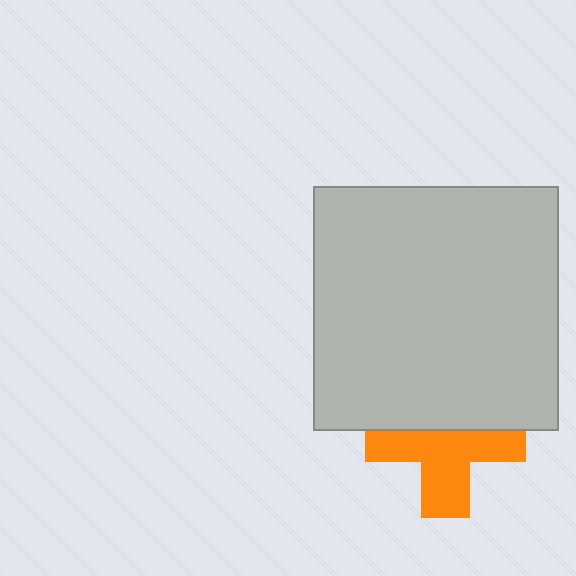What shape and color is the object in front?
The object in front is a light gray square.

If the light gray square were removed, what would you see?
You would see the complete orange cross.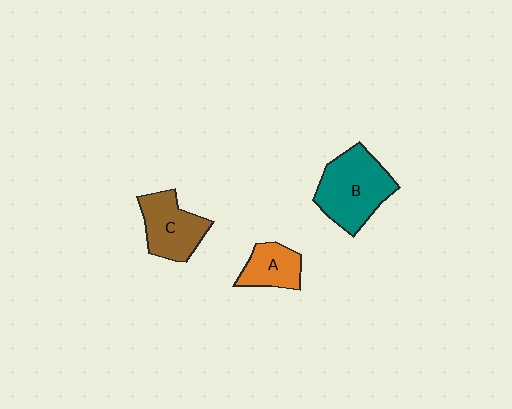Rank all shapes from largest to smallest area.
From largest to smallest: B (teal), C (brown), A (orange).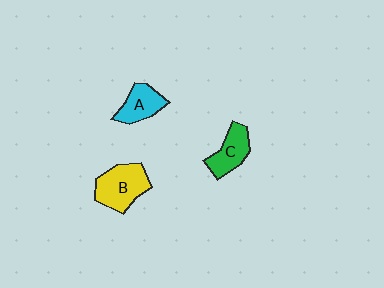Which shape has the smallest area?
Shape A (cyan).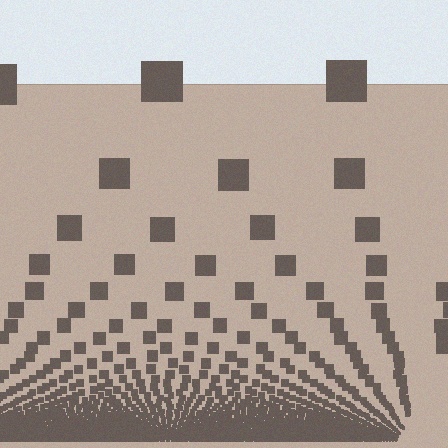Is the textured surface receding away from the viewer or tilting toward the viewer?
The surface appears to tilt toward the viewer. Texture elements get larger and sparser toward the top.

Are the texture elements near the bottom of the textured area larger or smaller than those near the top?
Smaller. The gradient is inverted — elements near the bottom are smaller and denser.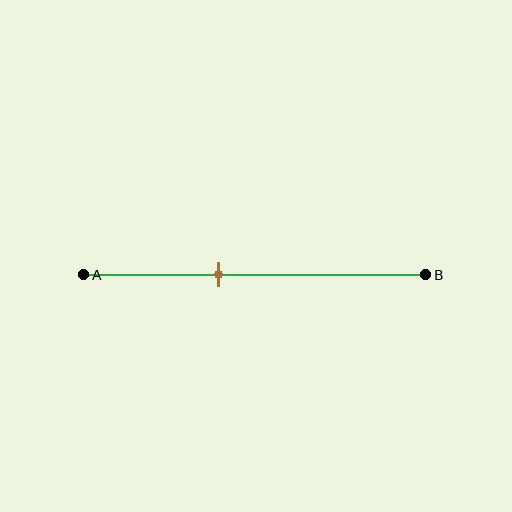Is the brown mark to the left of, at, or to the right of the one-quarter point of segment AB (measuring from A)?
The brown mark is to the right of the one-quarter point of segment AB.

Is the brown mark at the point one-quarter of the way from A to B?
No, the mark is at about 40% from A, not at the 25% one-quarter point.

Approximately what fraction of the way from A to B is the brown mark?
The brown mark is approximately 40% of the way from A to B.